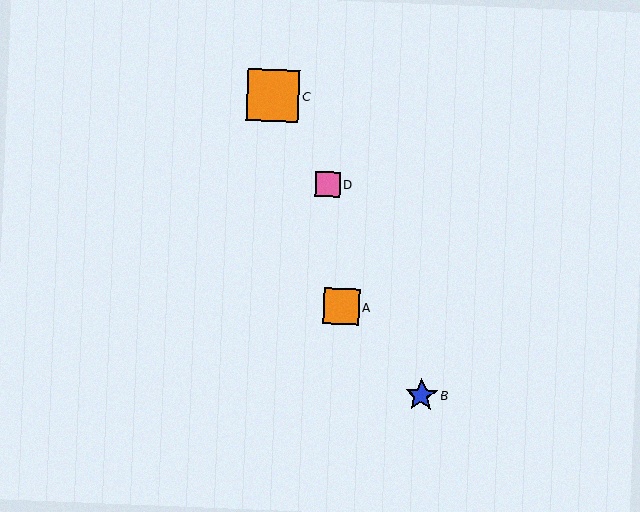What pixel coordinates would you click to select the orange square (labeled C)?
Click at (273, 96) to select the orange square C.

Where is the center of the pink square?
The center of the pink square is at (328, 184).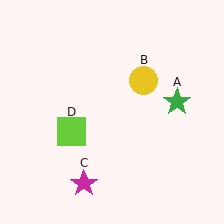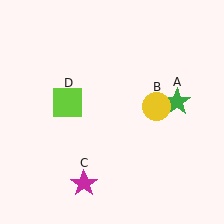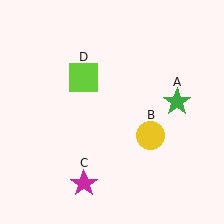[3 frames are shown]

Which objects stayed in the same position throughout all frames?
Green star (object A) and magenta star (object C) remained stationary.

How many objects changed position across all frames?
2 objects changed position: yellow circle (object B), lime square (object D).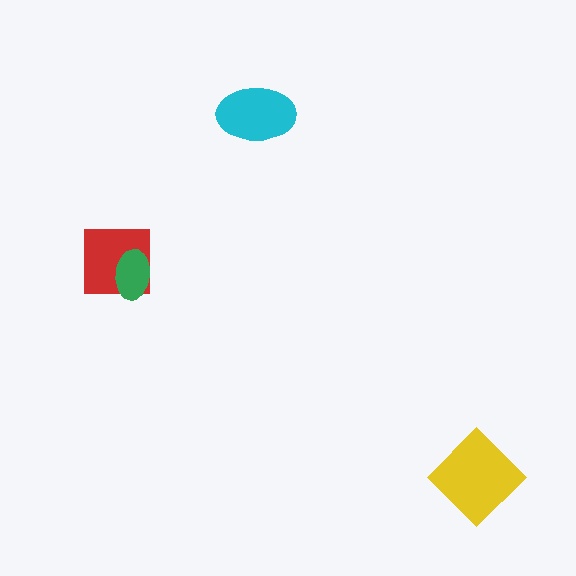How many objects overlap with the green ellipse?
1 object overlaps with the green ellipse.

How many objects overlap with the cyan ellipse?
0 objects overlap with the cyan ellipse.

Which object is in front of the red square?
The green ellipse is in front of the red square.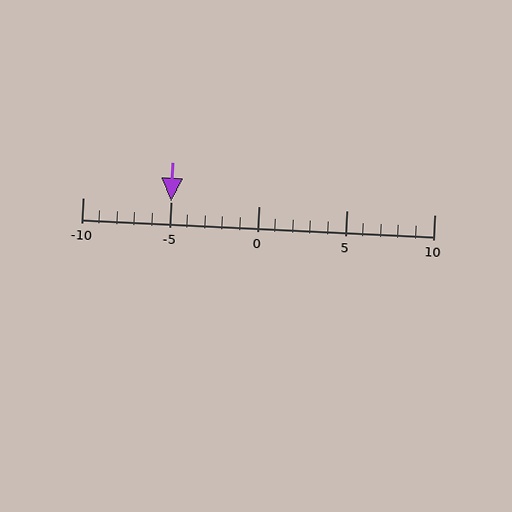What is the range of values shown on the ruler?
The ruler shows values from -10 to 10.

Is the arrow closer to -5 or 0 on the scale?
The arrow is closer to -5.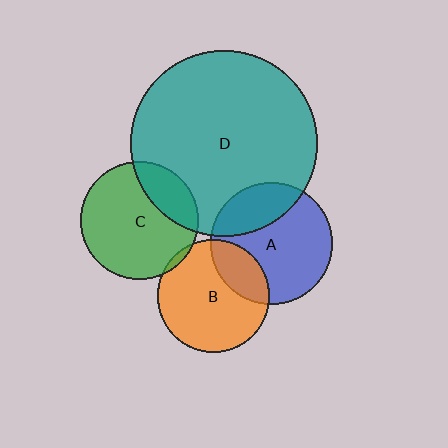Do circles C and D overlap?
Yes.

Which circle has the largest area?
Circle D (teal).